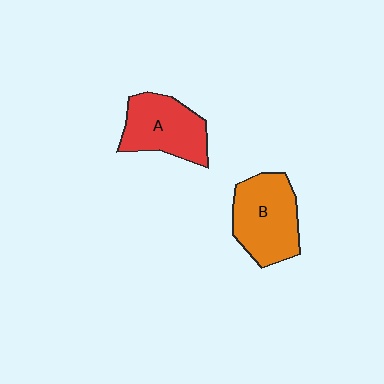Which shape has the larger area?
Shape B (orange).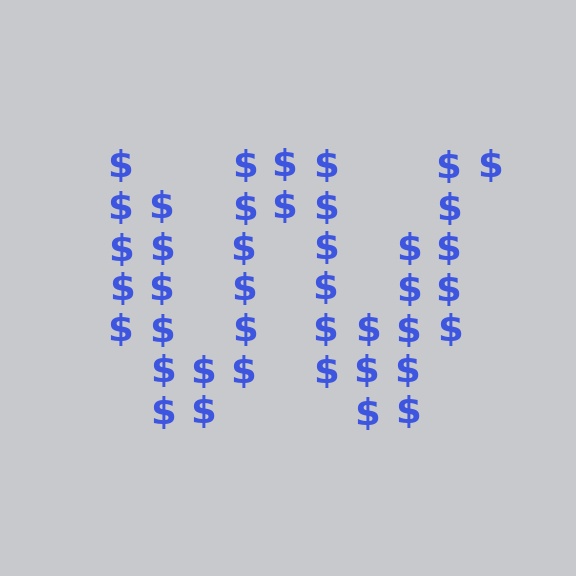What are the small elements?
The small elements are dollar signs.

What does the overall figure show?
The overall figure shows the letter W.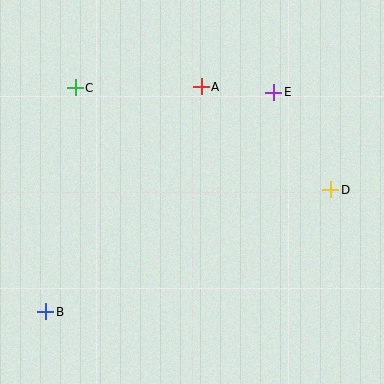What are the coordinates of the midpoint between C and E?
The midpoint between C and E is at (175, 90).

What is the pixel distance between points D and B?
The distance between D and B is 310 pixels.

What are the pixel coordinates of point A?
Point A is at (201, 87).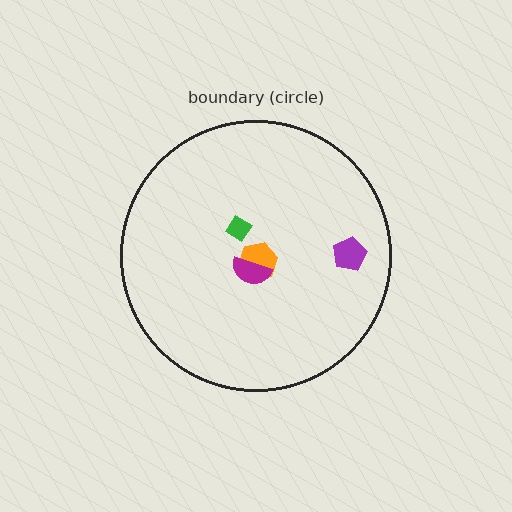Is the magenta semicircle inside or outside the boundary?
Inside.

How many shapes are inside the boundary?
4 inside, 0 outside.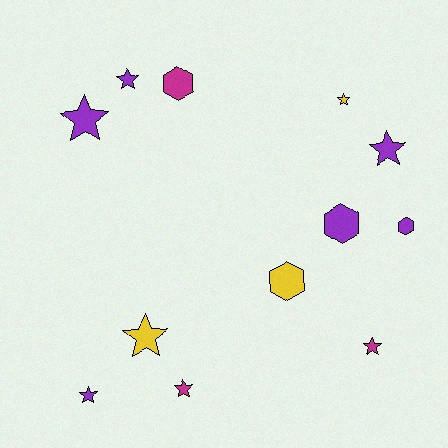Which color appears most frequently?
Purple, with 6 objects.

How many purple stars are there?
There are 4 purple stars.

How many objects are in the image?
There are 12 objects.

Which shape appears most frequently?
Star, with 8 objects.